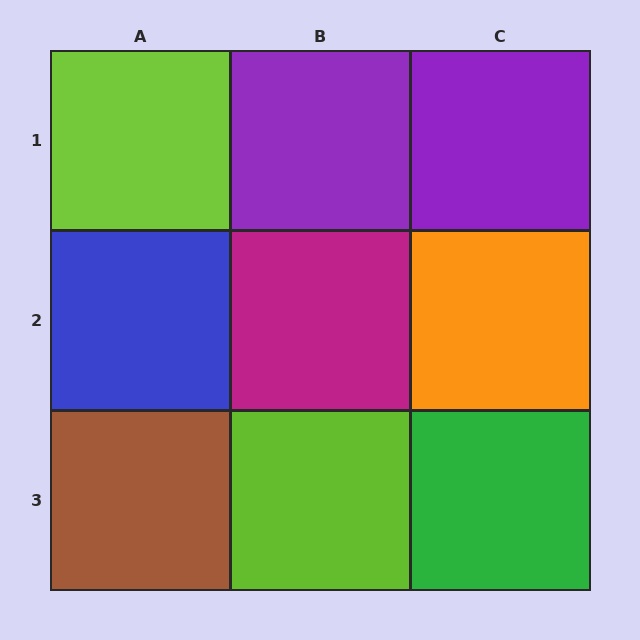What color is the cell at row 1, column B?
Purple.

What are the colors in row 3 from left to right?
Brown, lime, green.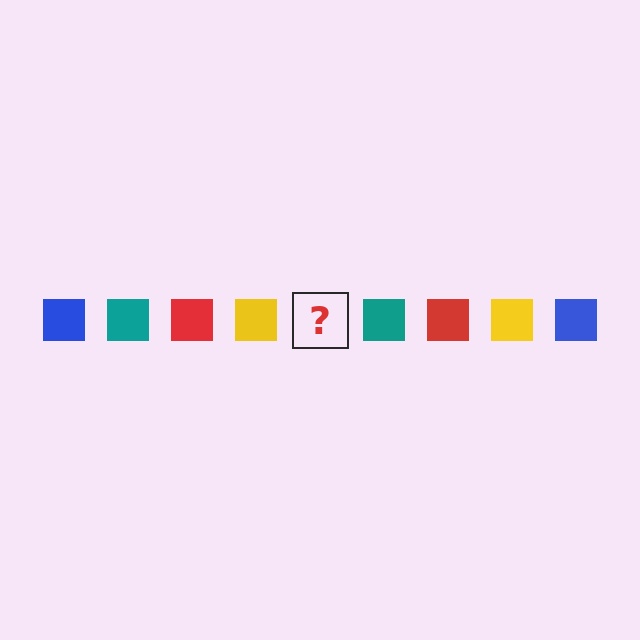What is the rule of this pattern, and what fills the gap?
The rule is that the pattern cycles through blue, teal, red, yellow squares. The gap should be filled with a blue square.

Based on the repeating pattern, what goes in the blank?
The blank should be a blue square.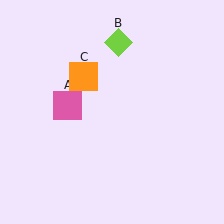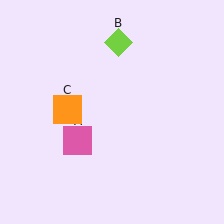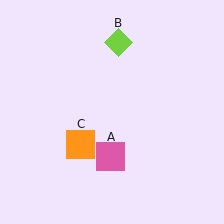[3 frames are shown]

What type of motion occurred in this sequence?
The pink square (object A), orange square (object C) rotated counterclockwise around the center of the scene.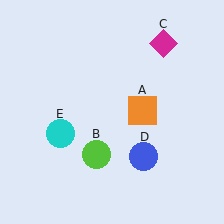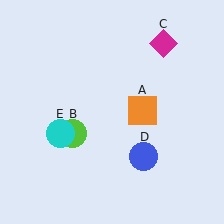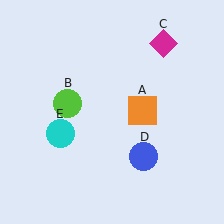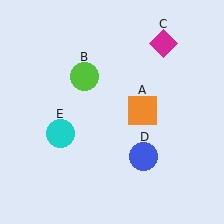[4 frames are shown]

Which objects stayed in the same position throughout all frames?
Orange square (object A) and magenta diamond (object C) and blue circle (object D) and cyan circle (object E) remained stationary.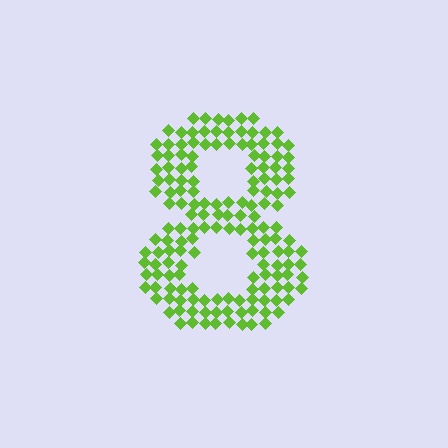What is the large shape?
The large shape is the digit 8.